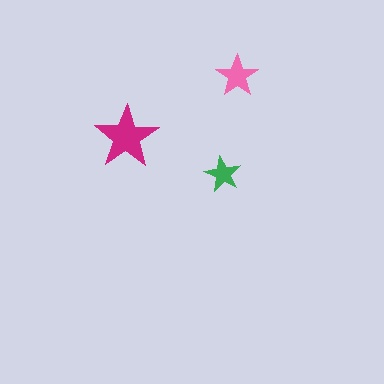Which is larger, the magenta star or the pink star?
The magenta one.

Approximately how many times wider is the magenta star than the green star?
About 2 times wider.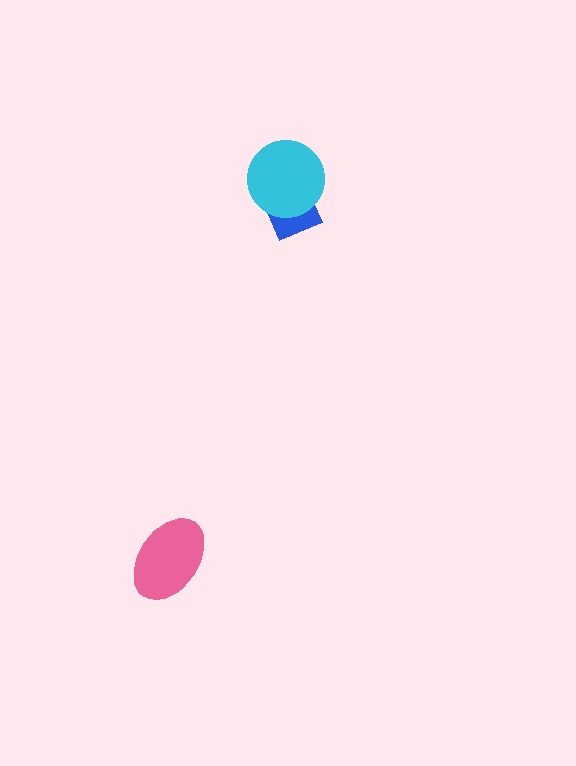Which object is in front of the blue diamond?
The cyan circle is in front of the blue diamond.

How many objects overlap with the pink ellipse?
0 objects overlap with the pink ellipse.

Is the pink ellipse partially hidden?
No, no other shape covers it.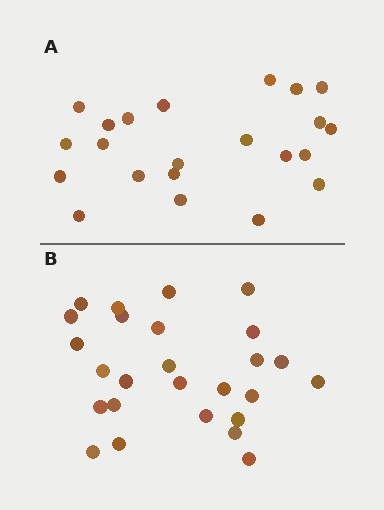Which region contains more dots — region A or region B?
Region B (the bottom region) has more dots.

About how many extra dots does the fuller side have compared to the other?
Region B has about 4 more dots than region A.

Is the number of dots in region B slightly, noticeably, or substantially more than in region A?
Region B has only slightly more — the two regions are fairly close. The ratio is roughly 1.2 to 1.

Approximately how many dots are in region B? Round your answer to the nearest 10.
About 30 dots. (The exact count is 26, which rounds to 30.)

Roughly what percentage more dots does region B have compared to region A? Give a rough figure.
About 20% more.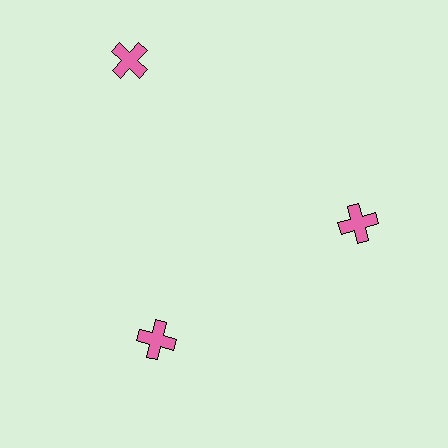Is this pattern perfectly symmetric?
No. The 3 pink crosses are arranged in a ring, but one element near the 11 o'clock position is pushed outward from the center, breaking the 3-fold rotational symmetry.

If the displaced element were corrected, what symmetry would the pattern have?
It would have 3-fold rotational symmetry — the pattern would map onto itself every 120 degrees.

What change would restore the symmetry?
The symmetry would be restored by moving it inward, back onto the ring so that all 3 crosses sit at equal angles and equal distance from the center.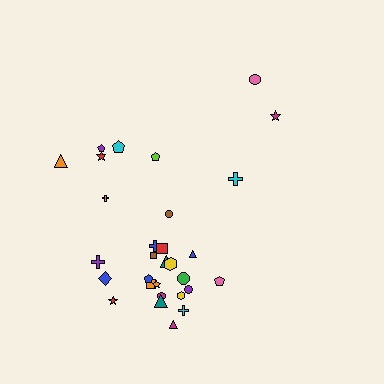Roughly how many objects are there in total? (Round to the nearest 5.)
Roughly 30 objects in total.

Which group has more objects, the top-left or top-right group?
The top-left group.